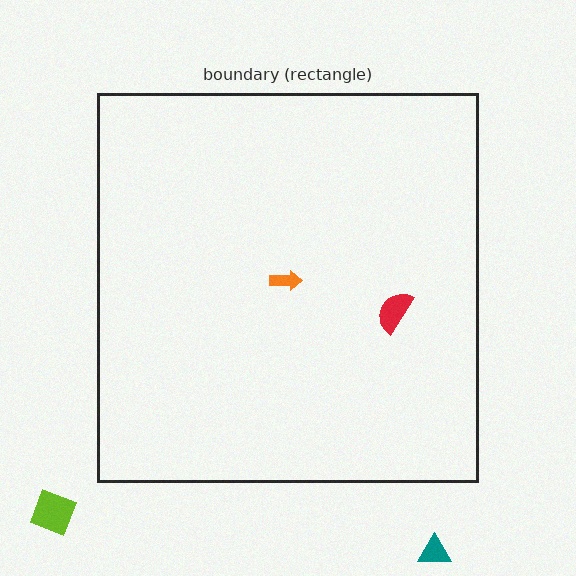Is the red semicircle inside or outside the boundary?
Inside.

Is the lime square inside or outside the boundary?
Outside.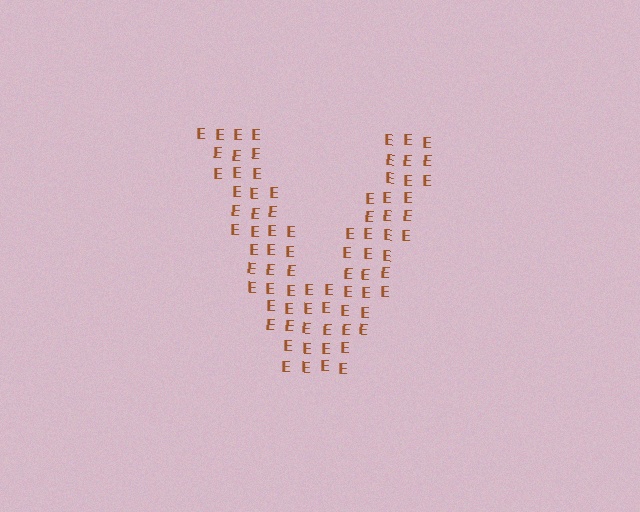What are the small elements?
The small elements are letter E's.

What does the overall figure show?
The overall figure shows the letter V.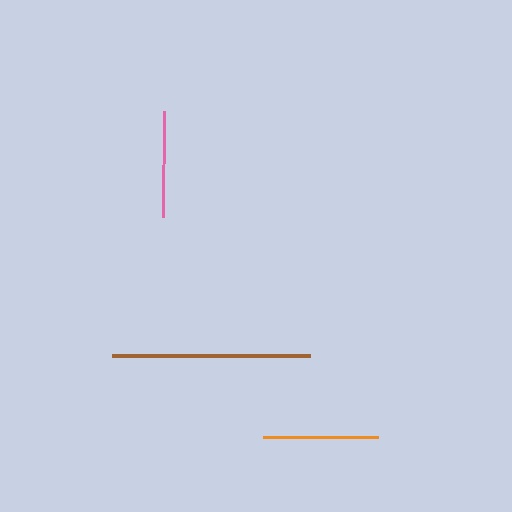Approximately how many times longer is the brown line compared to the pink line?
The brown line is approximately 1.9 times the length of the pink line.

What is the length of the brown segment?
The brown segment is approximately 197 pixels long.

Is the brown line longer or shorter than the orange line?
The brown line is longer than the orange line.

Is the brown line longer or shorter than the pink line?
The brown line is longer than the pink line.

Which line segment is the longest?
The brown line is the longest at approximately 197 pixels.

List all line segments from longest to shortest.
From longest to shortest: brown, orange, pink.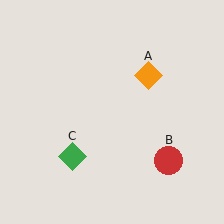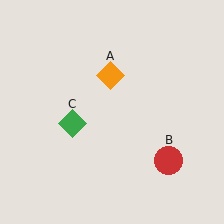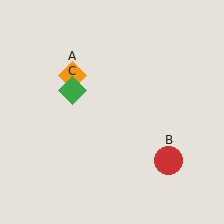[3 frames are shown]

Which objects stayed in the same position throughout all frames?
Red circle (object B) remained stationary.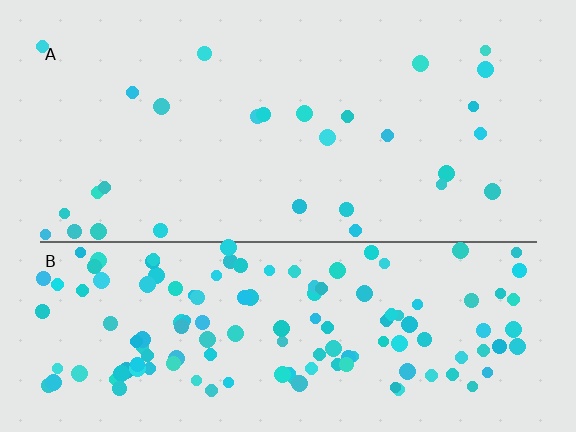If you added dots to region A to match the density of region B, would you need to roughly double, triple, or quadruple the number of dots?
Approximately quadruple.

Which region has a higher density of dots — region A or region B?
B (the bottom).